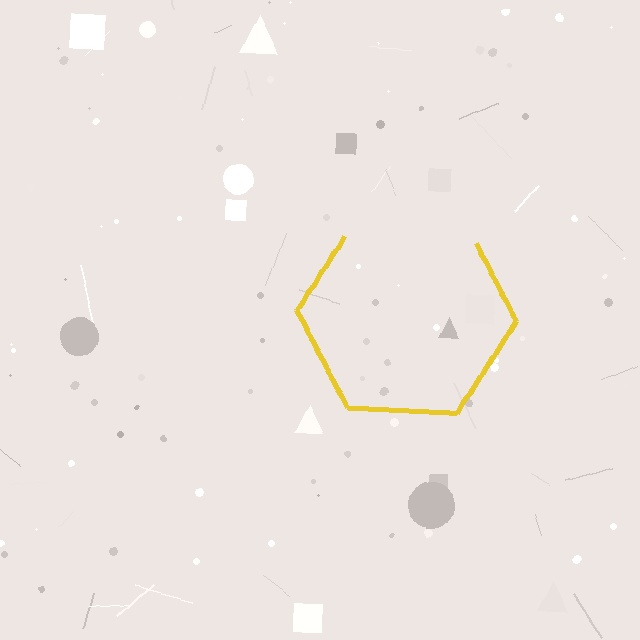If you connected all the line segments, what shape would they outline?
They would outline a hexagon.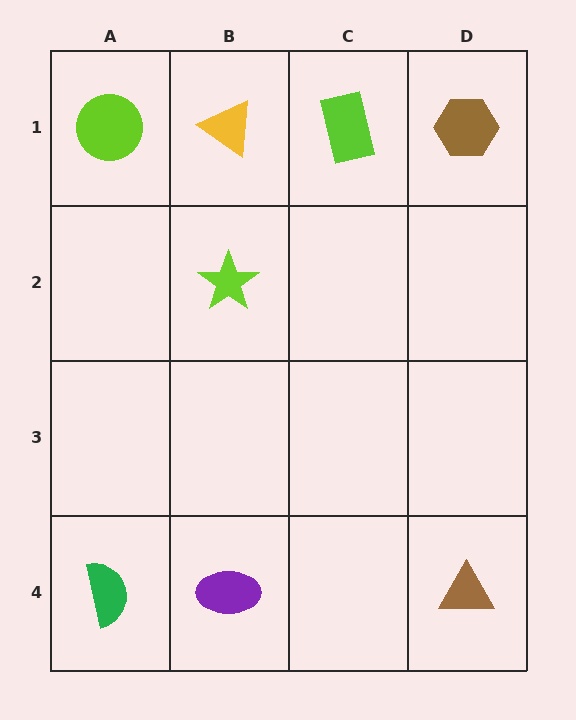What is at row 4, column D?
A brown triangle.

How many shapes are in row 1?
4 shapes.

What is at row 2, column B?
A lime star.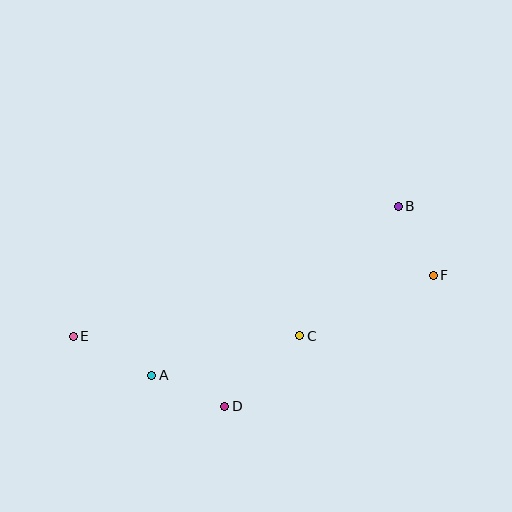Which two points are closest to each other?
Points B and F are closest to each other.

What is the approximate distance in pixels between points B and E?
The distance between B and E is approximately 350 pixels.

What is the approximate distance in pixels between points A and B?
The distance between A and B is approximately 299 pixels.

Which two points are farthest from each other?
Points E and F are farthest from each other.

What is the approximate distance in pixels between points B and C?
The distance between B and C is approximately 163 pixels.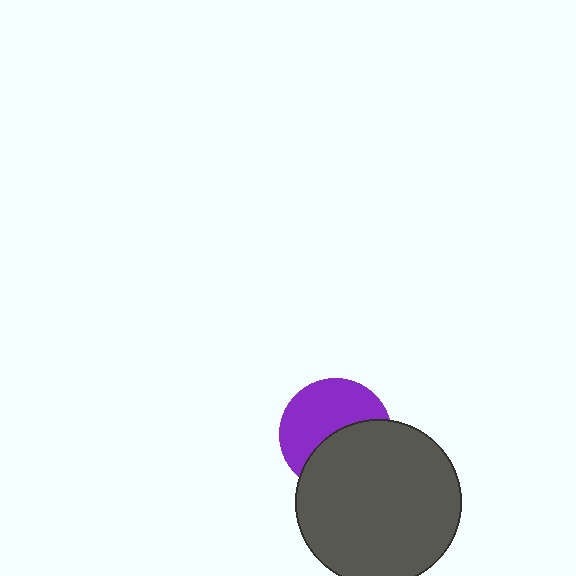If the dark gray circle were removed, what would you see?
You would see the complete purple circle.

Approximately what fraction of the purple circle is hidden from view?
Roughly 46% of the purple circle is hidden behind the dark gray circle.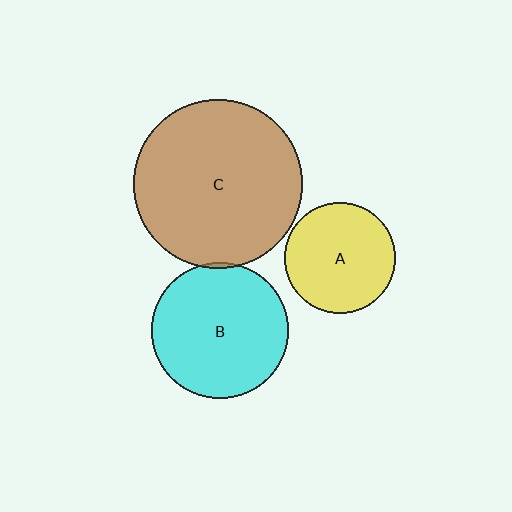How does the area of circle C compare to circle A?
Approximately 2.3 times.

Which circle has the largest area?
Circle C (brown).